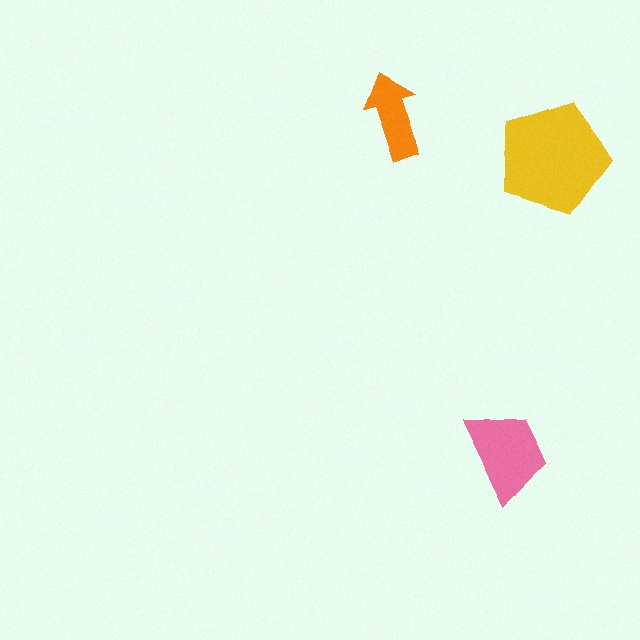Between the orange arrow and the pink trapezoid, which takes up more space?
The pink trapezoid.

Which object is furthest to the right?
The yellow pentagon is rightmost.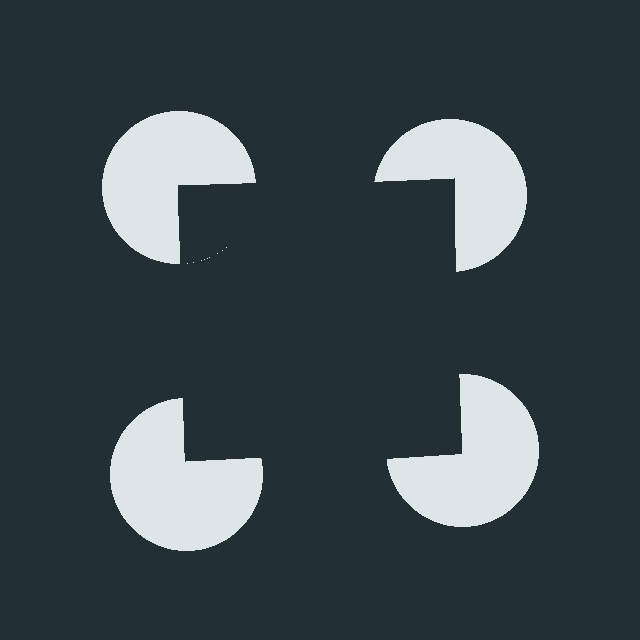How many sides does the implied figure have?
4 sides.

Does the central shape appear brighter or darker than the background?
It typically appears slightly darker than the background, even though no actual brightness change is drawn.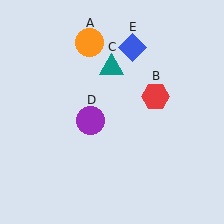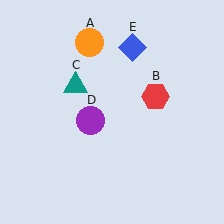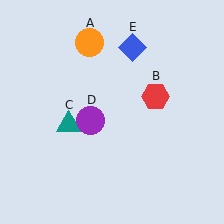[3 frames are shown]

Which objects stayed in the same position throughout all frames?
Orange circle (object A) and red hexagon (object B) and purple circle (object D) and blue diamond (object E) remained stationary.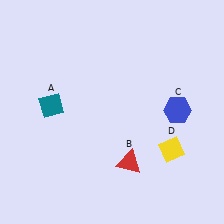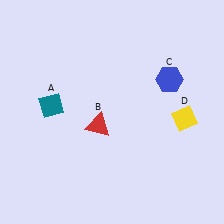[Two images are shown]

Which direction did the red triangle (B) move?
The red triangle (B) moved up.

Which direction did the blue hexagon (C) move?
The blue hexagon (C) moved up.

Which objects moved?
The objects that moved are: the red triangle (B), the blue hexagon (C), the yellow diamond (D).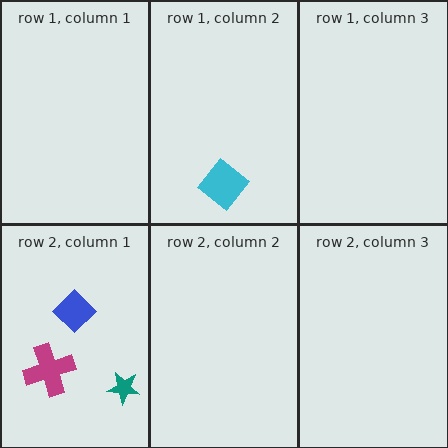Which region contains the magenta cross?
The row 2, column 1 region.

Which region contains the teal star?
The row 2, column 1 region.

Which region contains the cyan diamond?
The row 1, column 2 region.